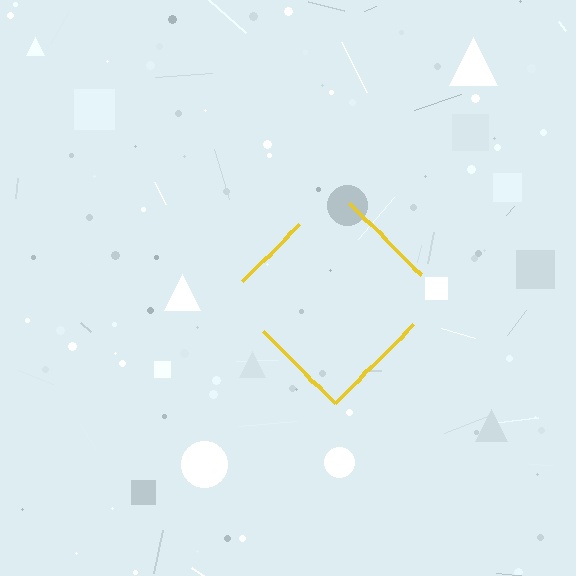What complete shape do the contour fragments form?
The contour fragments form a diamond.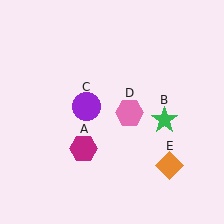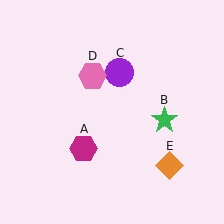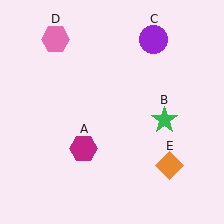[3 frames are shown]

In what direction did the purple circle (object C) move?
The purple circle (object C) moved up and to the right.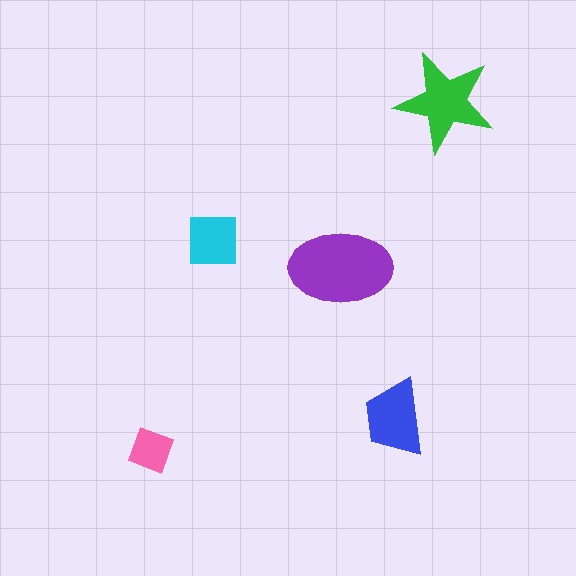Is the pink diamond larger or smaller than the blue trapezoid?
Smaller.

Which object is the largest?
The purple ellipse.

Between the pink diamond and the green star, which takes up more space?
The green star.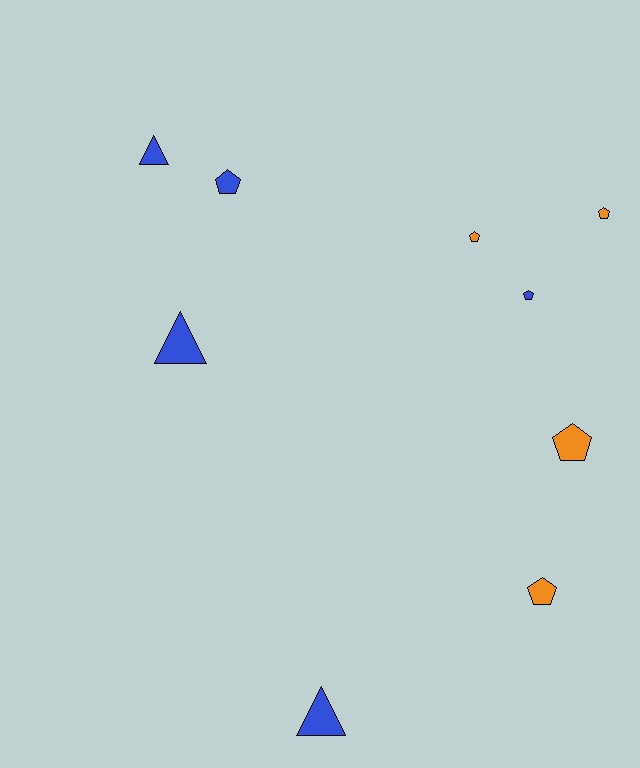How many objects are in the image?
There are 9 objects.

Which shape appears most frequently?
Pentagon, with 6 objects.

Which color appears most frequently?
Blue, with 5 objects.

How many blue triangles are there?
There are 3 blue triangles.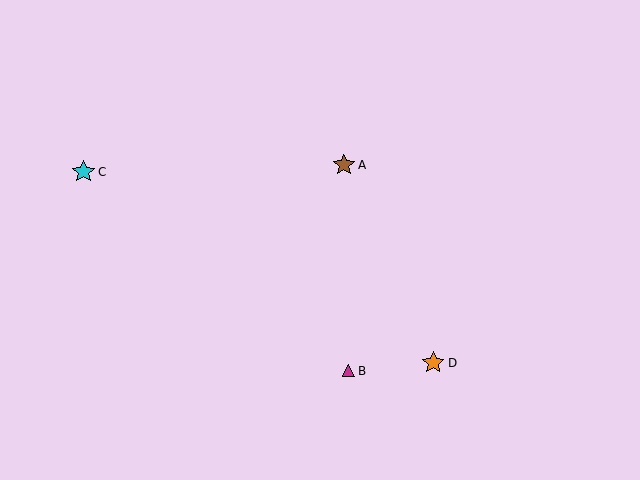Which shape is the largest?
The cyan star (labeled C) is the largest.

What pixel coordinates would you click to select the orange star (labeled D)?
Click at (433, 363) to select the orange star D.